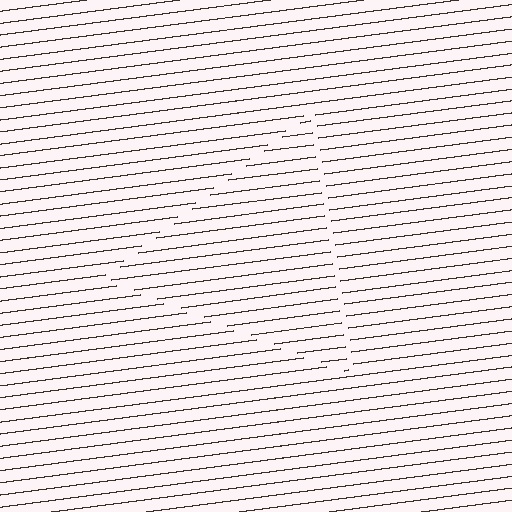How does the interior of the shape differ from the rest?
The interior of the shape contains the same grating, shifted by half a period — the contour is defined by the phase discontinuity where line-ends from the inner and outer gratings abut.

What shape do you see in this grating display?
An illusory triangle. The interior of the shape contains the same grating, shifted by half a period — the contour is defined by the phase discontinuity where line-ends from the inner and outer gratings abut.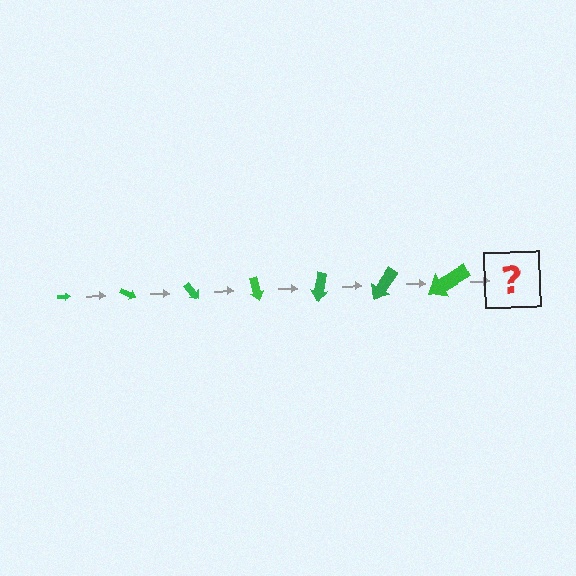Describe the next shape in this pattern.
It should be an arrow, larger than the previous one and rotated 175 degrees from the start.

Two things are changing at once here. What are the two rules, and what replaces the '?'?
The two rules are that the arrow grows larger each step and it rotates 25 degrees each step. The '?' should be an arrow, larger than the previous one and rotated 175 degrees from the start.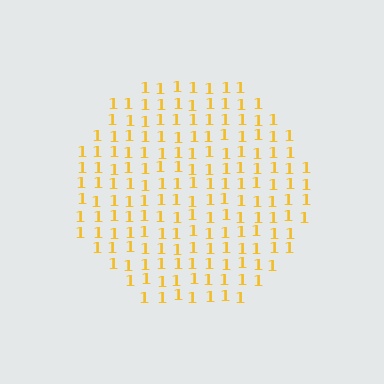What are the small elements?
The small elements are digit 1's.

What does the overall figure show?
The overall figure shows a circle.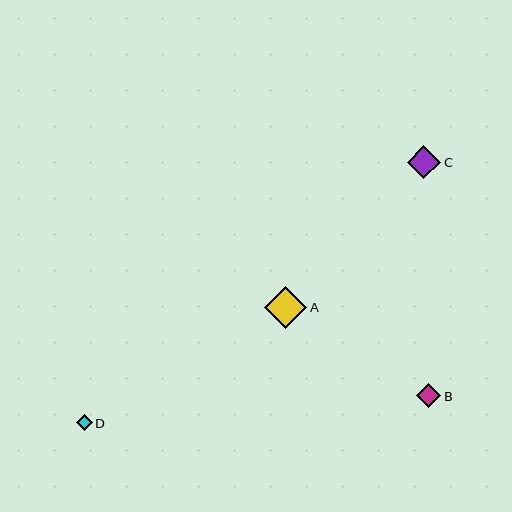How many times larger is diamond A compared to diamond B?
Diamond A is approximately 1.7 times the size of diamond B.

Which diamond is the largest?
Diamond A is the largest with a size of approximately 42 pixels.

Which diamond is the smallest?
Diamond D is the smallest with a size of approximately 16 pixels.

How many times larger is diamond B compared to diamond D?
Diamond B is approximately 1.6 times the size of diamond D.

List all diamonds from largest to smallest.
From largest to smallest: A, C, B, D.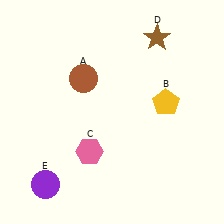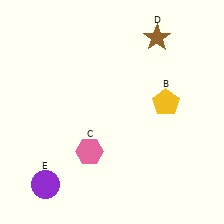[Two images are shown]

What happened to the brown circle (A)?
The brown circle (A) was removed in Image 2. It was in the top-left area of Image 1.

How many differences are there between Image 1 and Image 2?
There is 1 difference between the two images.